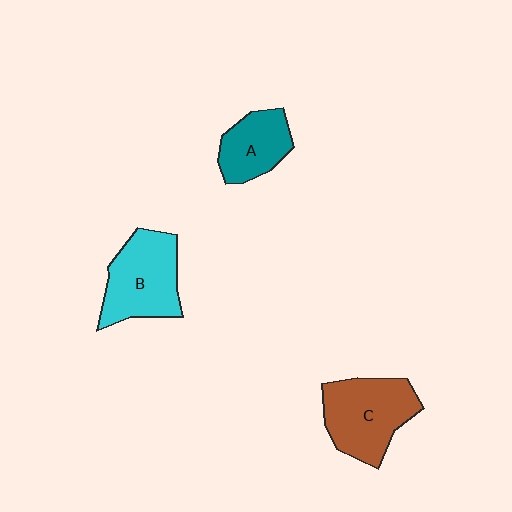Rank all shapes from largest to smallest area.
From largest to smallest: C (brown), B (cyan), A (teal).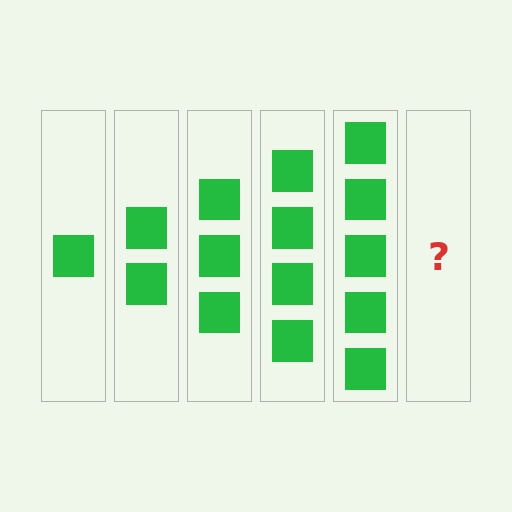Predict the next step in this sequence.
The next step is 6 squares.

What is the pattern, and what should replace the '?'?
The pattern is that each step adds one more square. The '?' should be 6 squares.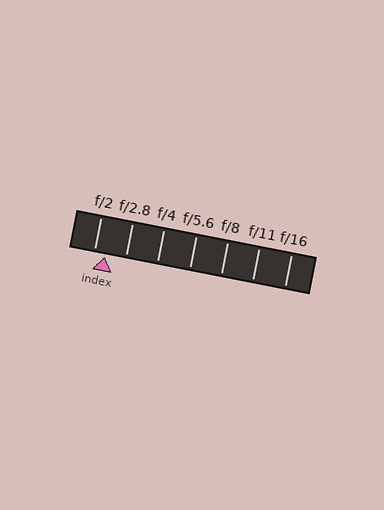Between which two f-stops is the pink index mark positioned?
The index mark is between f/2 and f/2.8.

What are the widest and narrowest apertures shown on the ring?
The widest aperture shown is f/2 and the narrowest is f/16.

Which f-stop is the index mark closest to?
The index mark is closest to f/2.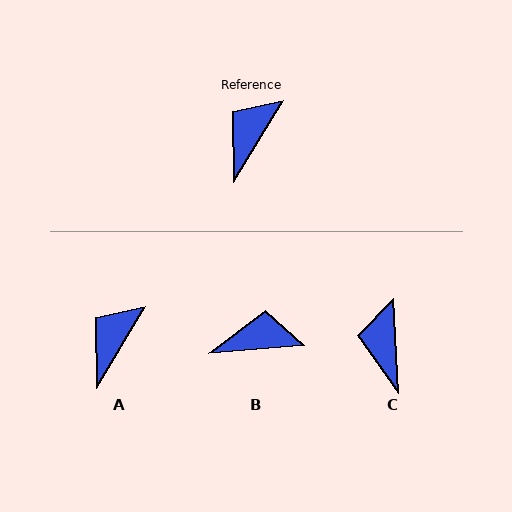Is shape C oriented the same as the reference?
No, it is off by about 34 degrees.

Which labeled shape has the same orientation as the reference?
A.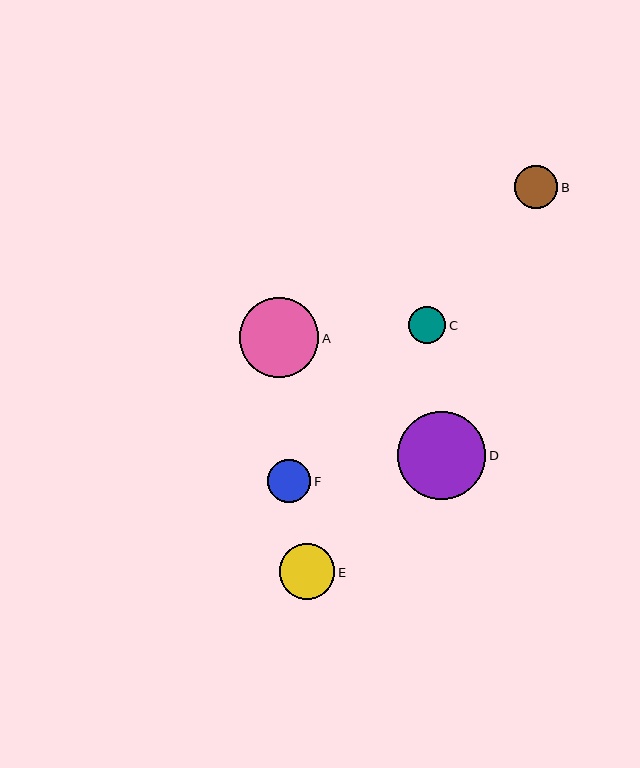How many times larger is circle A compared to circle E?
Circle A is approximately 1.4 times the size of circle E.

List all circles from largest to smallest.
From largest to smallest: D, A, E, B, F, C.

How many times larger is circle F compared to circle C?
Circle F is approximately 1.2 times the size of circle C.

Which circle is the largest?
Circle D is the largest with a size of approximately 88 pixels.